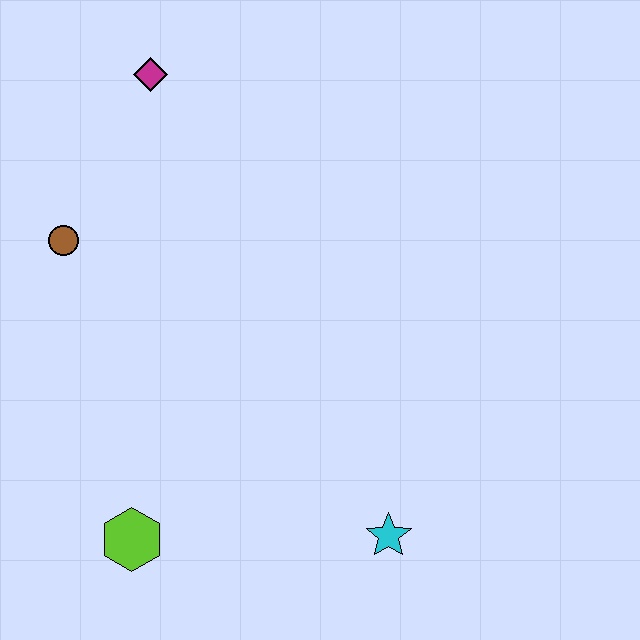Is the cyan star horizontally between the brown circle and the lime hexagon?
No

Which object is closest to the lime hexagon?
The cyan star is closest to the lime hexagon.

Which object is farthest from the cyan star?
The magenta diamond is farthest from the cyan star.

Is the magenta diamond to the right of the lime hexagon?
Yes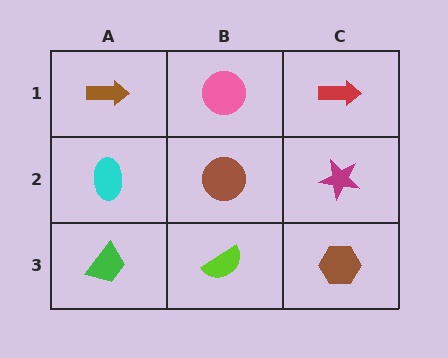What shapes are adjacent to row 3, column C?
A magenta star (row 2, column C), a lime semicircle (row 3, column B).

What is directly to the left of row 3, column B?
A green trapezoid.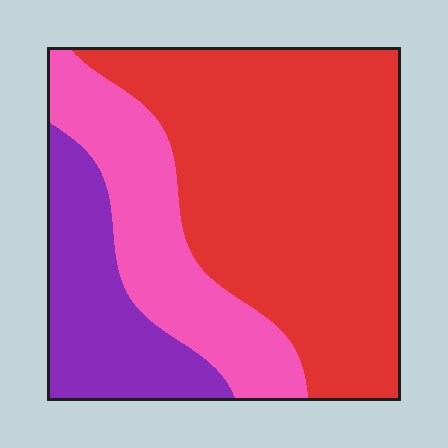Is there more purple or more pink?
Pink.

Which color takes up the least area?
Purple, at roughly 20%.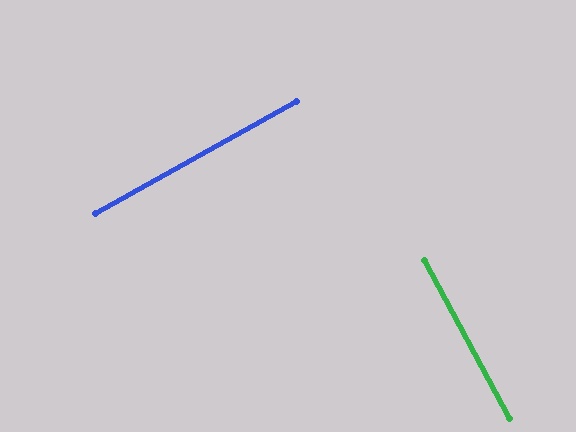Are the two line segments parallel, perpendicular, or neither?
Perpendicular — they meet at approximately 89°.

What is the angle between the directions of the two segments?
Approximately 89 degrees.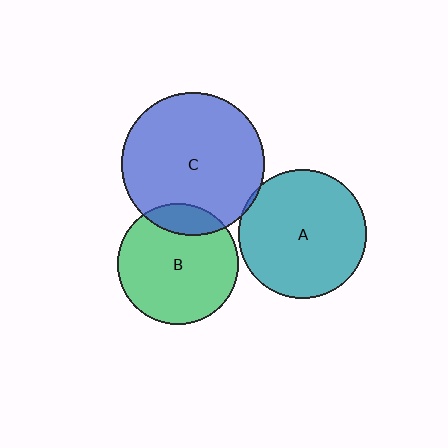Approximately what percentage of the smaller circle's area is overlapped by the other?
Approximately 15%.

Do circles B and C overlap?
Yes.